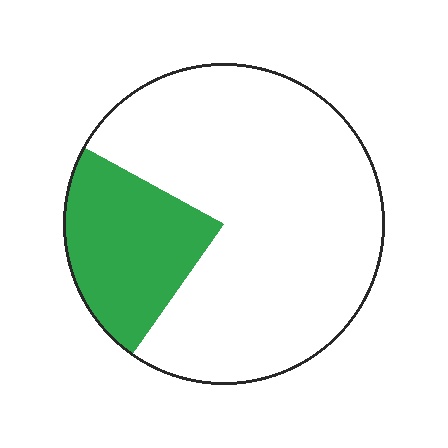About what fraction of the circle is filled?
About one quarter (1/4).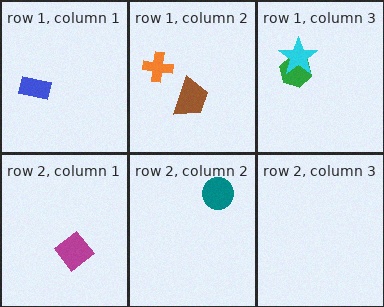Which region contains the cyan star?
The row 1, column 3 region.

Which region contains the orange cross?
The row 1, column 2 region.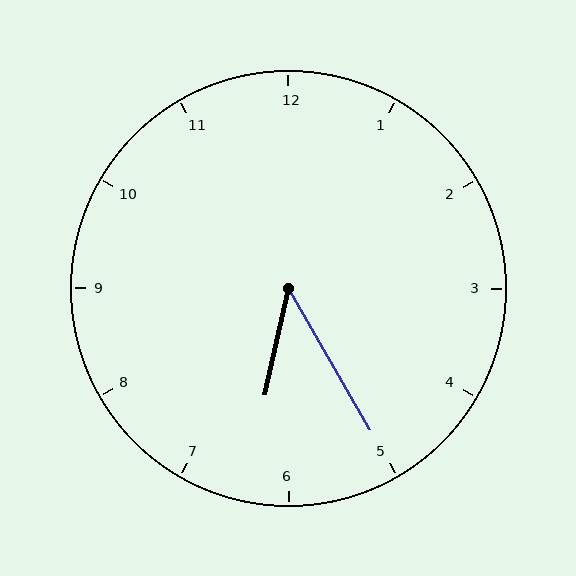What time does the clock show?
6:25.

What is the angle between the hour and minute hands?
Approximately 42 degrees.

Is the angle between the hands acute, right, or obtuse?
It is acute.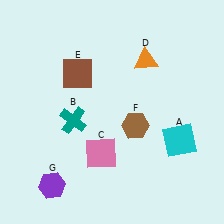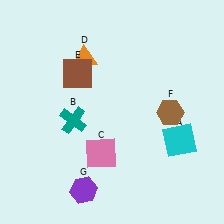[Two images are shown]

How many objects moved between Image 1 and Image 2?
3 objects moved between the two images.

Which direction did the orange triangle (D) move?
The orange triangle (D) moved left.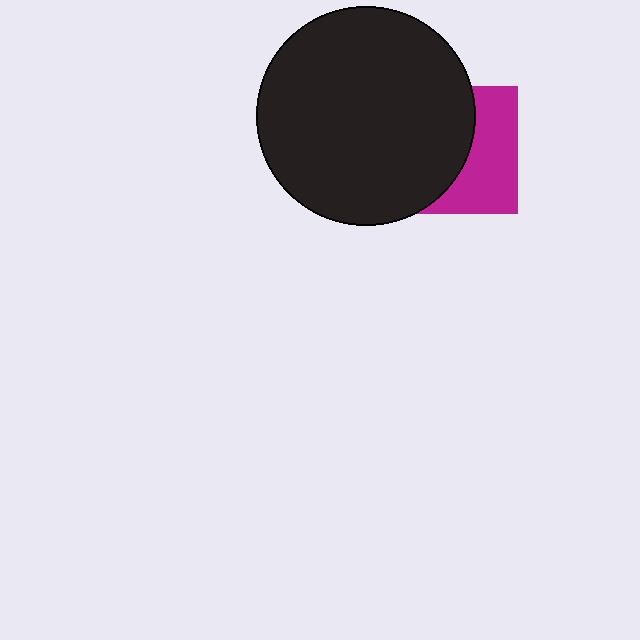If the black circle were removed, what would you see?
You would see the complete magenta square.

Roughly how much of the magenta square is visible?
A small part of it is visible (roughly 43%).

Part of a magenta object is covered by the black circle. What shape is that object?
It is a square.